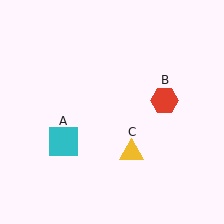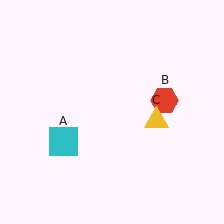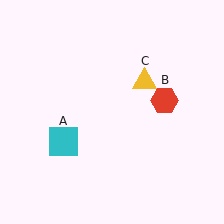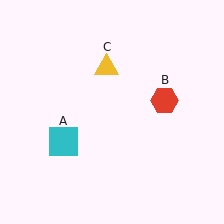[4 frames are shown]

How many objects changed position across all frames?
1 object changed position: yellow triangle (object C).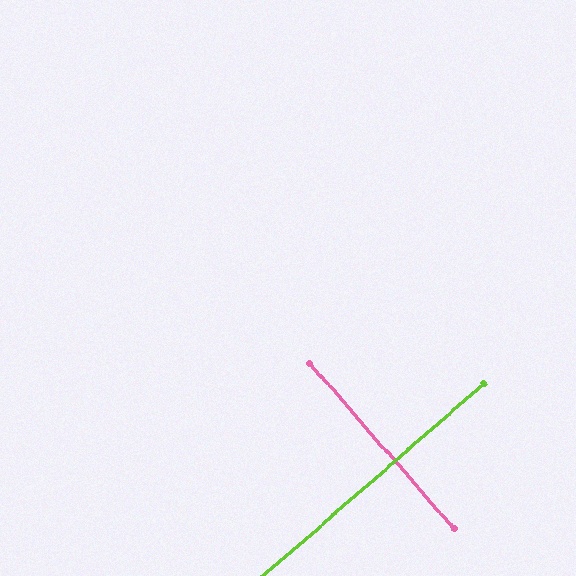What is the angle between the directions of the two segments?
Approximately 90 degrees.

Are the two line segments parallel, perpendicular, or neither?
Perpendicular — they meet at approximately 90°.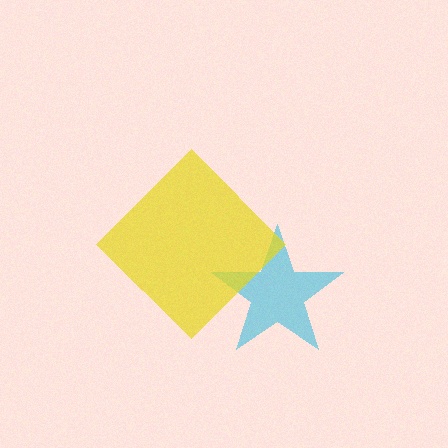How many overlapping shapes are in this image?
There are 2 overlapping shapes in the image.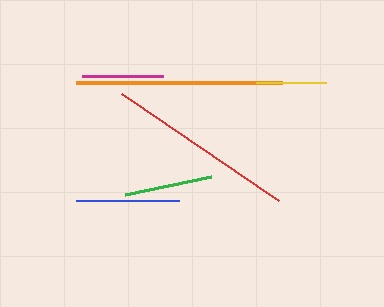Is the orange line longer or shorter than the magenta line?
The orange line is longer than the magenta line.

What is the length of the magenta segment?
The magenta segment is approximately 81 pixels long.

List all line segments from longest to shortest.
From longest to shortest: orange, red, blue, green, magenta, yellow.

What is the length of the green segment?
The green segment is approximately 88 pixels long.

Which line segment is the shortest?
The yellow line is the shortest at approximately 71 pixels.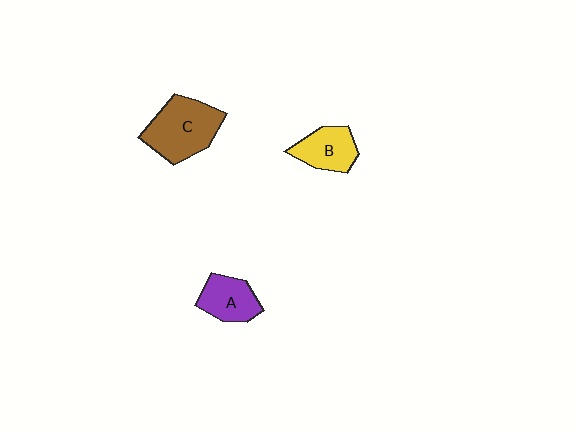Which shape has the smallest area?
Shape A (purple).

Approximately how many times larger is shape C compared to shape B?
Approximately 1.6 times.